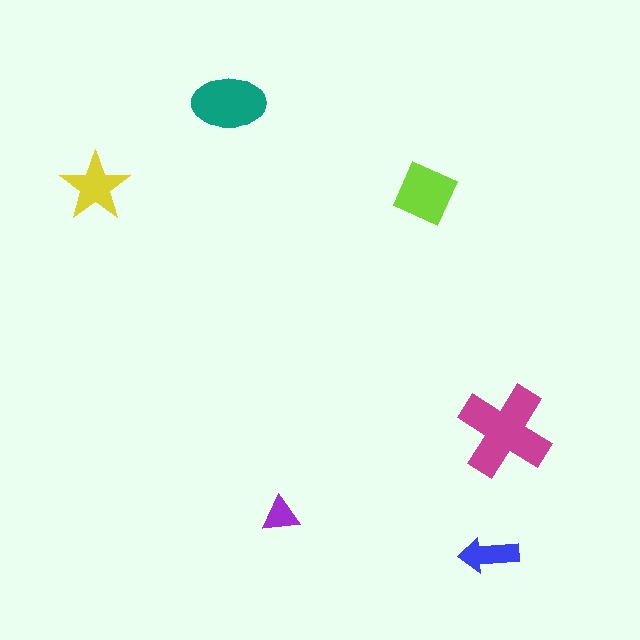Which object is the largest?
The magenta cross.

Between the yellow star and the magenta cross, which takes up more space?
The magenta cross.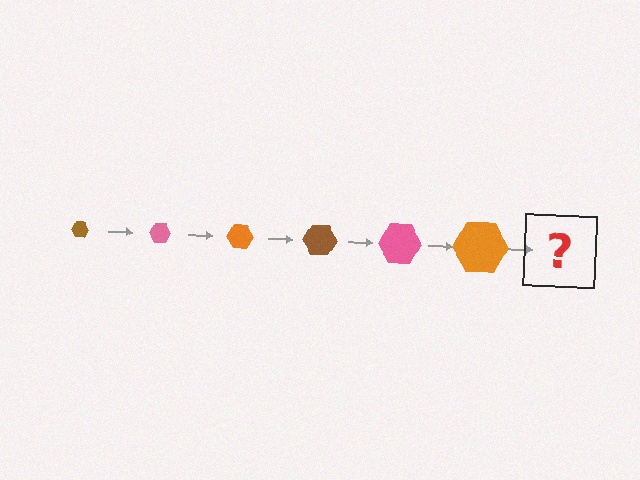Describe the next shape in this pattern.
It should be a brown hexagon, larger than the previous one.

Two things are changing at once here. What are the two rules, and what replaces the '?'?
The two rules are that the hexagon grows larger each step and the color cycles through brown, pink, and orange. The '?' should be a brown hexagon, larger than the previous one.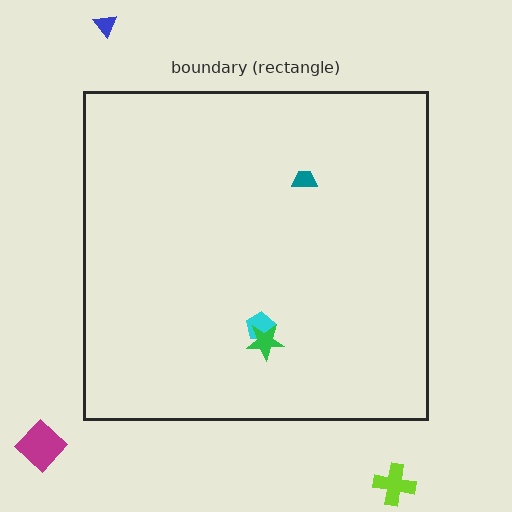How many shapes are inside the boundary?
3 inside, 3 outside.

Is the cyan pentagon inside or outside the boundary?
Inside.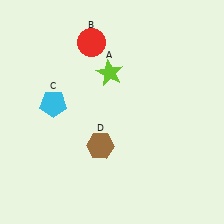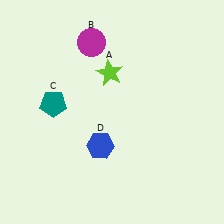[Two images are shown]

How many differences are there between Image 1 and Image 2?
There are 3 differences between the two images.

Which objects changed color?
B changed from red to magenta. C changed from cyan to teal. D changed from brown to blue.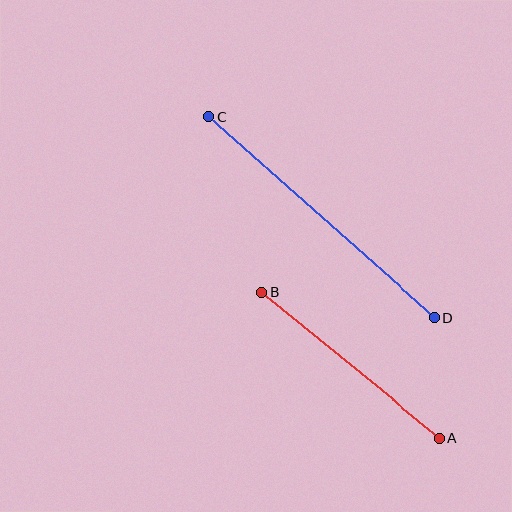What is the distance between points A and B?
The distance is approximately 230 pixels.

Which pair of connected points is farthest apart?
Points C and D are farthest apart.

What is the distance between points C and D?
The distance is approximately 302 pixels.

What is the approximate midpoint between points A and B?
The midpoint is at approximately (351, 365) pixels.